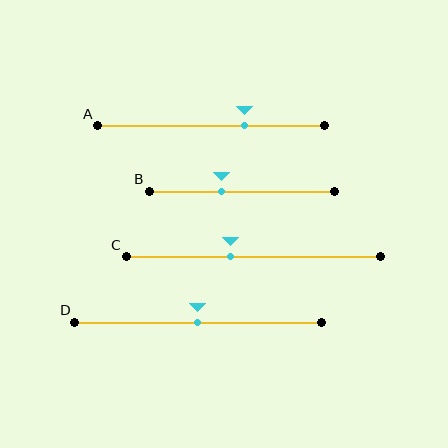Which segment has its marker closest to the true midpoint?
Segment D has its marker closest to the true midpoint.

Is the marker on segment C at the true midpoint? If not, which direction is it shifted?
No, the marker on segment C is shifted to the left by about 9% of the segment length.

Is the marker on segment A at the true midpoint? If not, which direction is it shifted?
No, the marker on segment A is shifted to the right by about 14% of the segment length.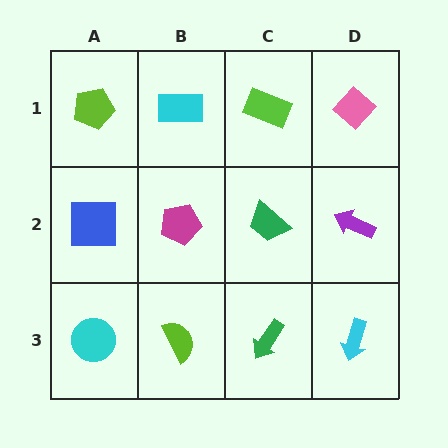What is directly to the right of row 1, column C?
A pink diamond.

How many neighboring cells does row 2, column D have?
3.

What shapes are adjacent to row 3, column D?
A purple arrow (row 2, column D), a green arrow (row 3, column C).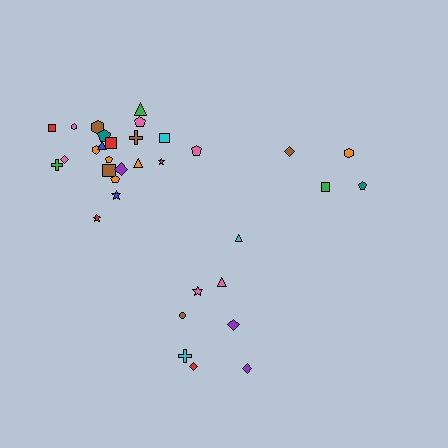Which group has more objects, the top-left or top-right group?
The top-left group.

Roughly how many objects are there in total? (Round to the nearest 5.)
Roughly 35 objects in total.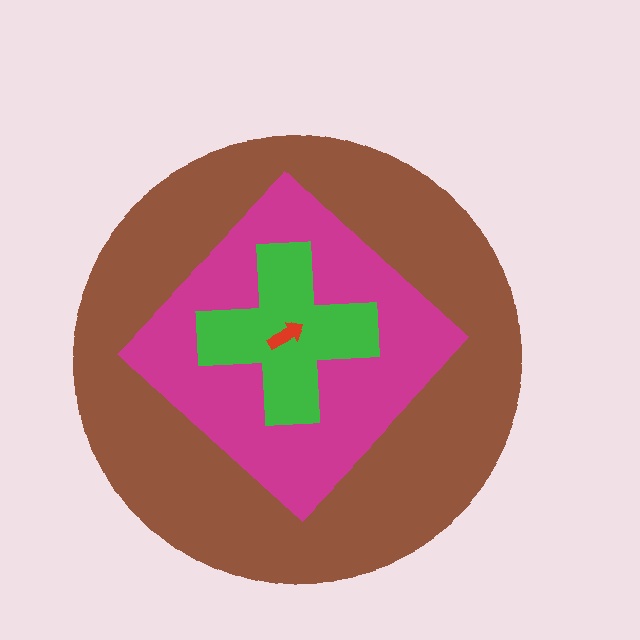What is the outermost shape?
The brown circle.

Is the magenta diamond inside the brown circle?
Yes.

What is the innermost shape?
The red arrow.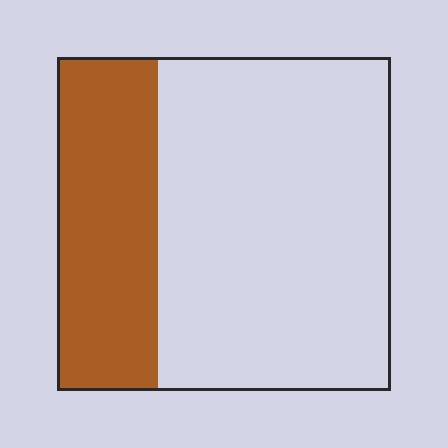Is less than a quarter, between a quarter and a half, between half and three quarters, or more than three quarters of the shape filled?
Between a quarter and a half.